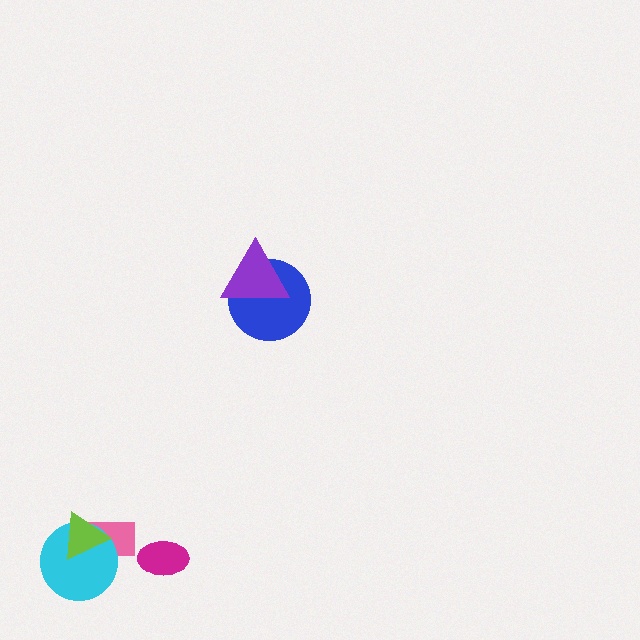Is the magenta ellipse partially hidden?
No, no other shape covers it.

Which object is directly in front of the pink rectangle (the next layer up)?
The cyan circle is directly in front of the pink rectangle.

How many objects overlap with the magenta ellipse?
0 objects overlap with the magenta ellipse.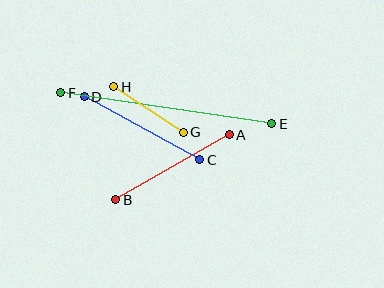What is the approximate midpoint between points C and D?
The midpoint is at approximately (142, 128) pixels.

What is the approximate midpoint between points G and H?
The midpoint is at approximately (148, 110) pixels.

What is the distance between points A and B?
The distance is approximately 131 pixels.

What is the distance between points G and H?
The distance is approximately 83 pixels.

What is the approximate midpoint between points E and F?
The midpoint is at approximately (166, 108) pixels.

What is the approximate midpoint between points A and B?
The midpoint is at approximately (172, 167) pixels.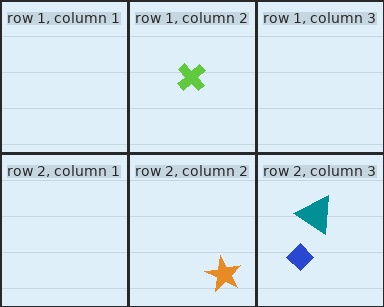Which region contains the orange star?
The row 2, column 2 region.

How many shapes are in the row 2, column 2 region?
1.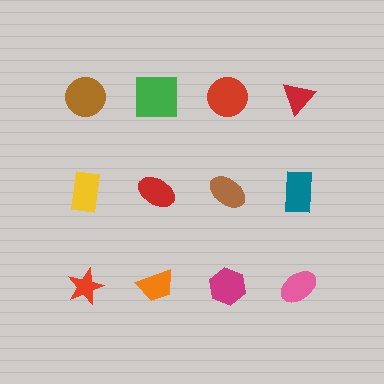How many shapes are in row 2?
4 shapes.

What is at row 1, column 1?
A brown circle.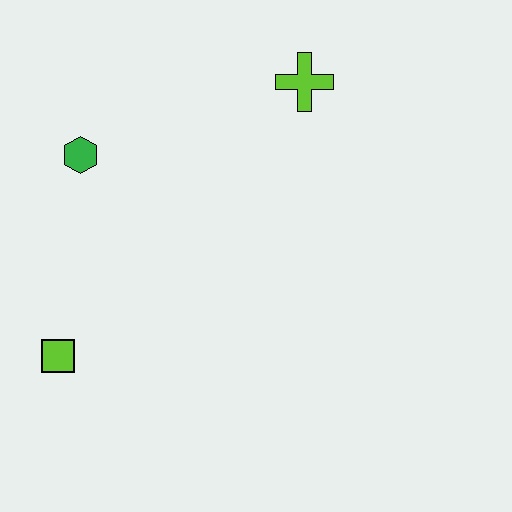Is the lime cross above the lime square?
Yes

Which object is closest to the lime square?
The green hexagon is closest to the lime square.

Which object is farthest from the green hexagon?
The lime cross is farthest from the green hexagon.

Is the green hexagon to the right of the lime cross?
No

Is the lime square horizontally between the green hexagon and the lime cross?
No